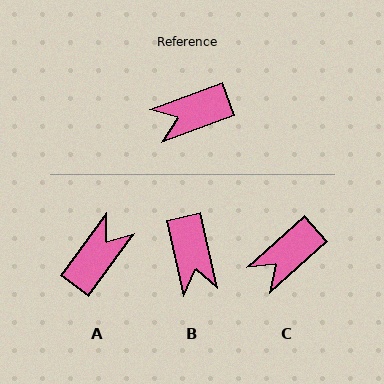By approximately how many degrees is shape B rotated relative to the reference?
Approximately 81 degrees counter-clockwise.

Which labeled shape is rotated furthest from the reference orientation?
A, about 147 degrees away.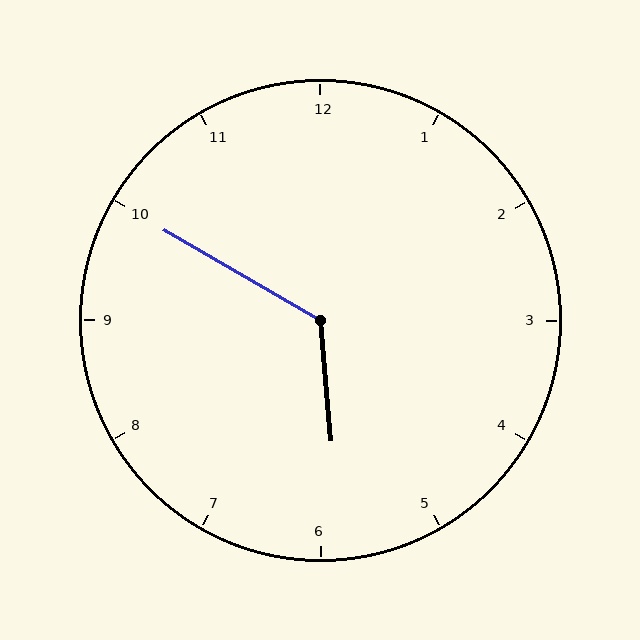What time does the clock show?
5:50.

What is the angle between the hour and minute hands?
Approximately 125 degrees.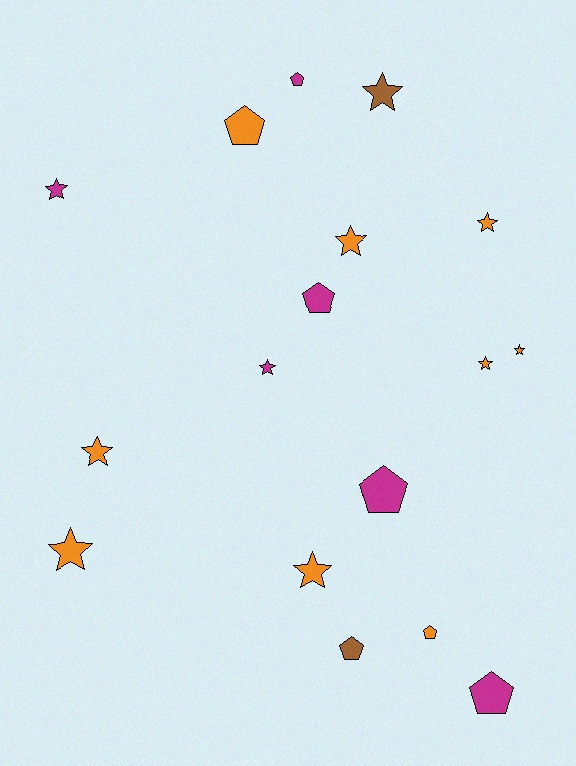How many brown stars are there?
There is 1 brown star.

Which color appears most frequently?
Orange, with 9 objects.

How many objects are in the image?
There are 17 objects.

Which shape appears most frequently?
Star, with 10 objects.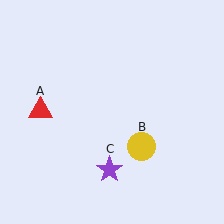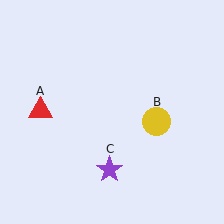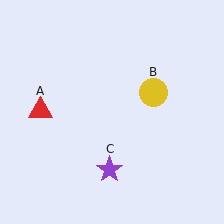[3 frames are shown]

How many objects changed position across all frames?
1 object changed position: yellow circle (object B).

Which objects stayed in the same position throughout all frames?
Red triangle (object A) and purple star (object C) remained stationary.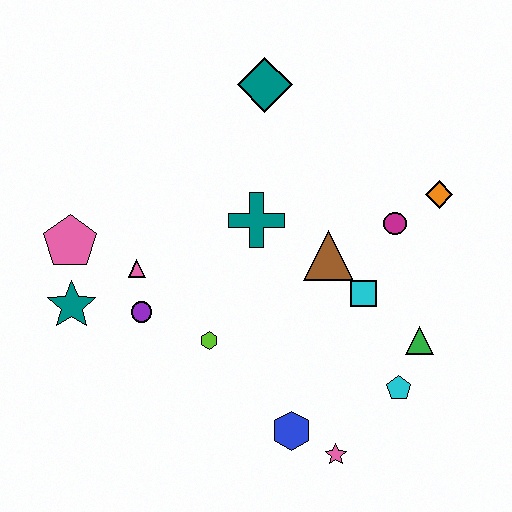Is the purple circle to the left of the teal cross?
Yes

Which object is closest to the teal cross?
The brown triangle is closest to the teal cross.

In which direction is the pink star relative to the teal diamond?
The pink star is below the teal diamond.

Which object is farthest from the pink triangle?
The orange diamond is farthest from the pink triangle.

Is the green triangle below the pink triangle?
Yes